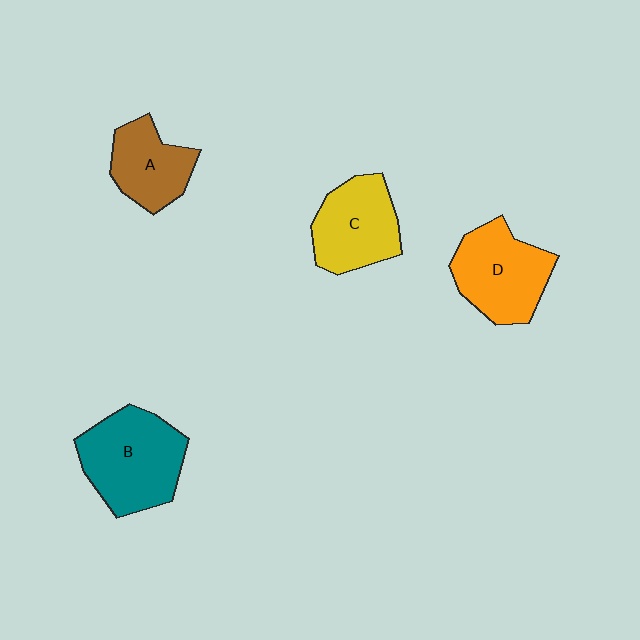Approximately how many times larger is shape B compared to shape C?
Approximately 1.3 times.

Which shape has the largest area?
Shape B (teal).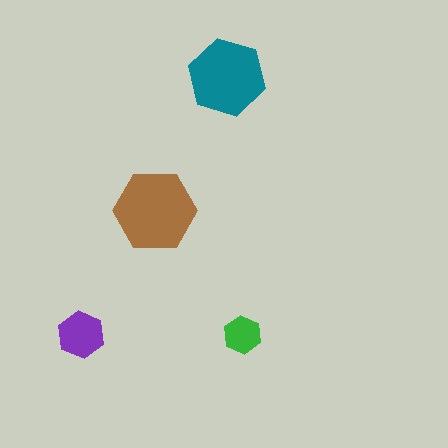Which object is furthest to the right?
The green hexagon is rightmost.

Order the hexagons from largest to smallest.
the brown one, the teal one, the purple one, the green one.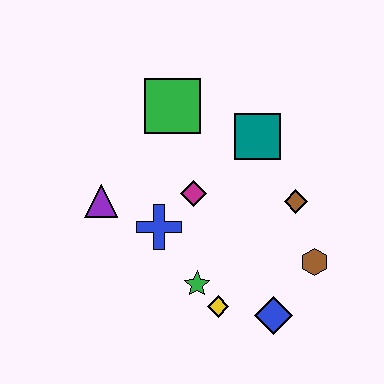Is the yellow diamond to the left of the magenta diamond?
No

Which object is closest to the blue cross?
The magenta diamond is closest to the blue cross.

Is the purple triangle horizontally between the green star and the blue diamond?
No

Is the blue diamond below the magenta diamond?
Yes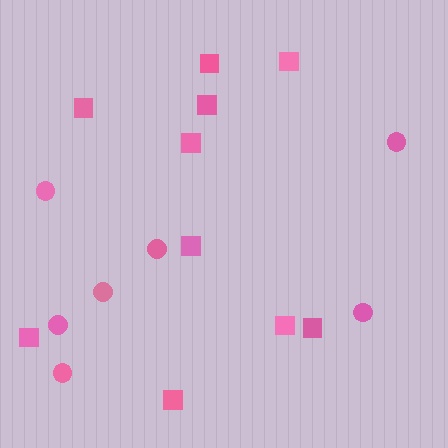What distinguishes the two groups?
There are 2 groups: one group of circles (7) and one group of squares (10).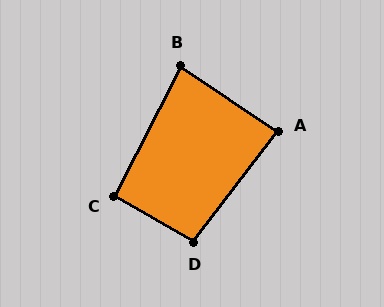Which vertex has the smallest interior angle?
B, at approximately 83 degrees.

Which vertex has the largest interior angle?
D, at approximately 97 degrees.